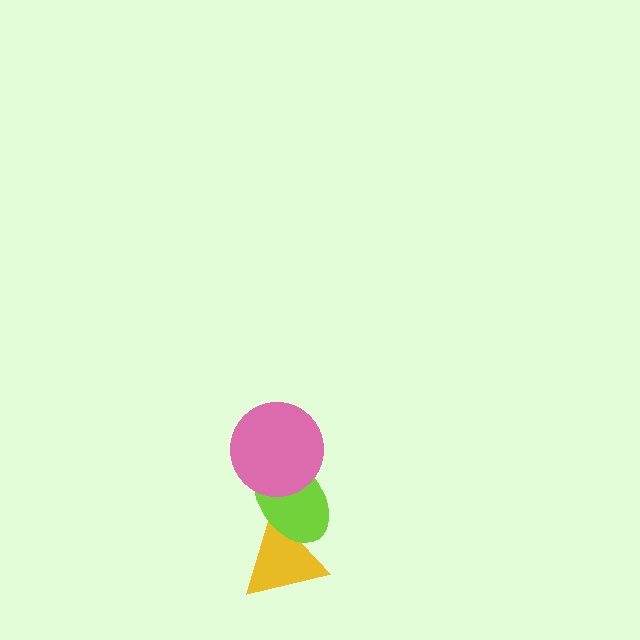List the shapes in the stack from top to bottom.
From top to bottom: the pink circle, the lime ellipse, the yellow triangle.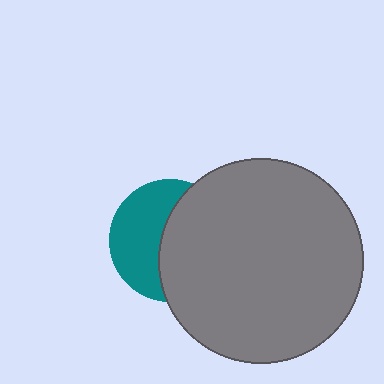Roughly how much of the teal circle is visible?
About half of it is visible (roughly 47%).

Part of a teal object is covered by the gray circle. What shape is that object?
It is a circle.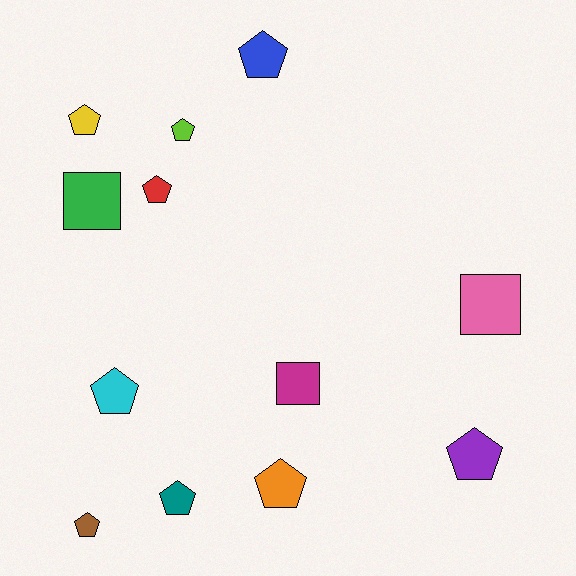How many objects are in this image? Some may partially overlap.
There are 12 objects.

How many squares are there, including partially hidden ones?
There are 3 squares.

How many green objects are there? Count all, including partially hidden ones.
There is 1 green object.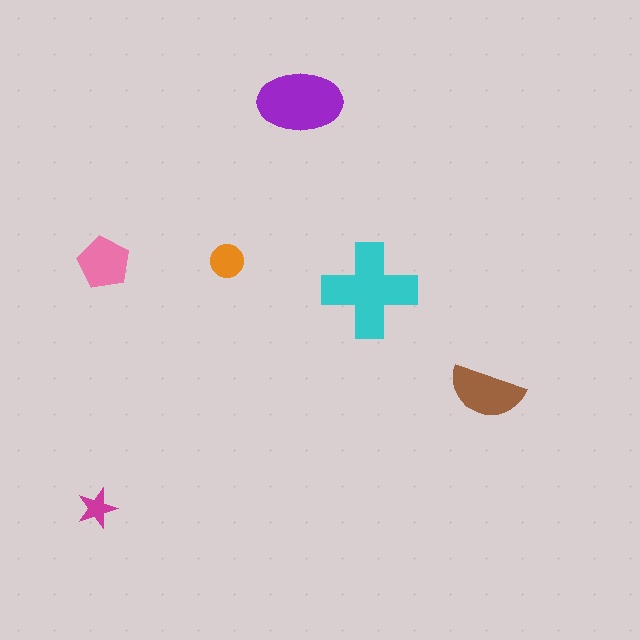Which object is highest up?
The purple ellipse is topmost.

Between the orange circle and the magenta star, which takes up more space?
The orange circle.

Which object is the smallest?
The magenta star.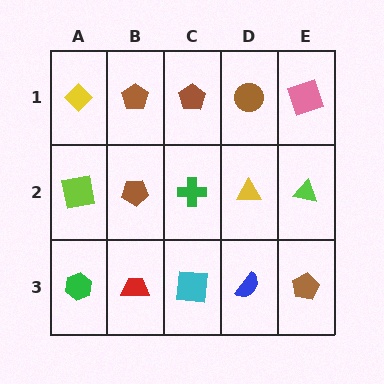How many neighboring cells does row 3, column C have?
3.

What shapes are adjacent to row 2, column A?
A yellow diamond (row 1, column A), a green hexagon (row 3, column A), a brown pentagon (row 2, column B).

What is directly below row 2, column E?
A brown pentagon.